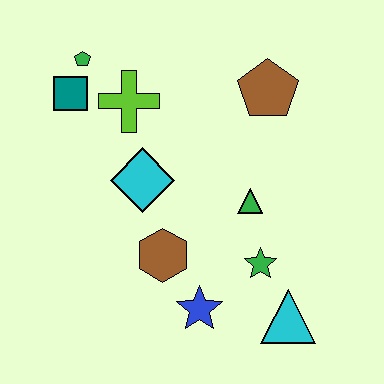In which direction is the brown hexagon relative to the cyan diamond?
The brown hexagon is below the cyan diamond.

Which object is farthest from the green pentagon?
The cyan triangle is farthest from the green pentagon.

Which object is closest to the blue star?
The brown hexagon is closest to the blue star.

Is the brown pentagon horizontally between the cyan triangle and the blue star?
Yes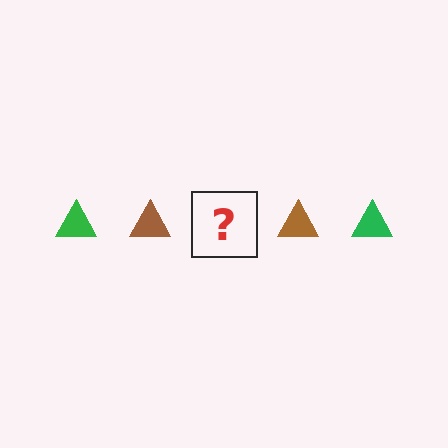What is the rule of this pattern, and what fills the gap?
The rule is that the pattern cycles through green, brown triangles. The gap should be filled with a green triangle.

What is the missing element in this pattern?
The missing element is a green triangle.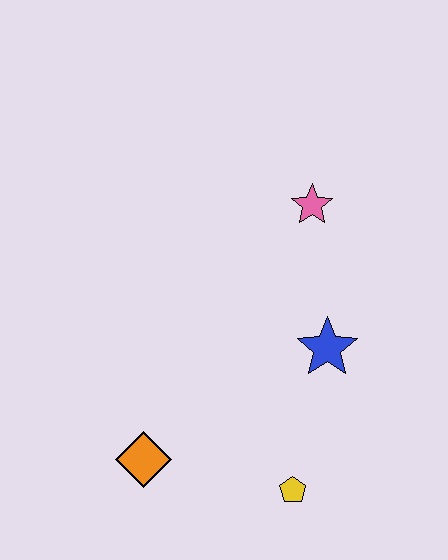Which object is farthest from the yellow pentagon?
The pink star is farthest from the yellow pentagon.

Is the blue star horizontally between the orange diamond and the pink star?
No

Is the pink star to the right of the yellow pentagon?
Yes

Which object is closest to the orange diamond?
The yellow pentagon is closest to the orange diamond.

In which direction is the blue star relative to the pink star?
The blue star is below the pink star.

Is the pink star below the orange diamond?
No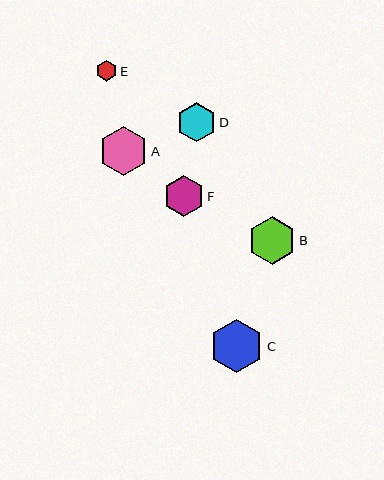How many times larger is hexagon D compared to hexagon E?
Hexagon D is approximately 1.9 times the size of hexagon E.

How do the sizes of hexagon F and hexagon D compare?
Hexagon F and hexagon D are approximately the same size.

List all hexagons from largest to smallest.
From largest to smallest: C, A, B, F, D, E.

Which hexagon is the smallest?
Hexagon E is the smallest with a size of approximately 21 pixels.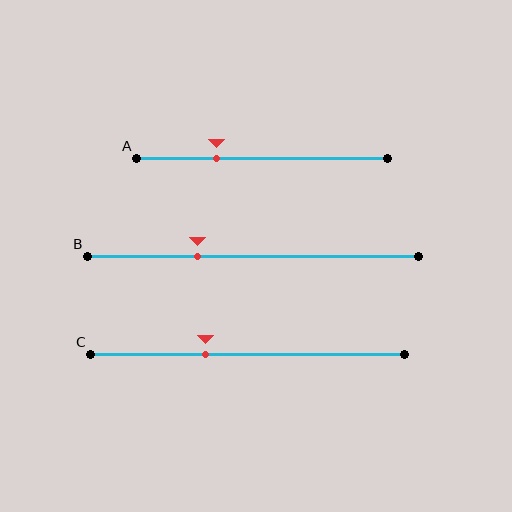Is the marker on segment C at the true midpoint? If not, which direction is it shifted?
No, the marker on segment C is shifted to the left by about 13% of the segment length.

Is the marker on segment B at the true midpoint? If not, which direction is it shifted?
No, the marker on segment B is shifted to the left by about 17% of the segment length.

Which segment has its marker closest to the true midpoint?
Segment C has its marker closest to the true midpoint.